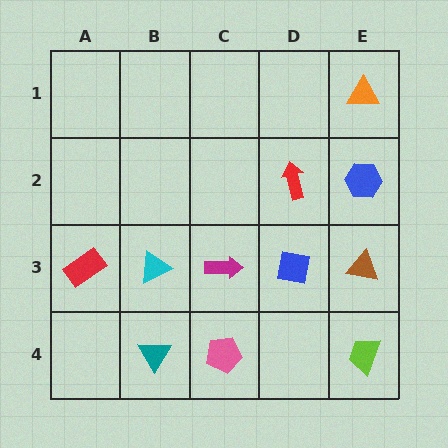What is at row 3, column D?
A blue square.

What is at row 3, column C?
A magenta arrow.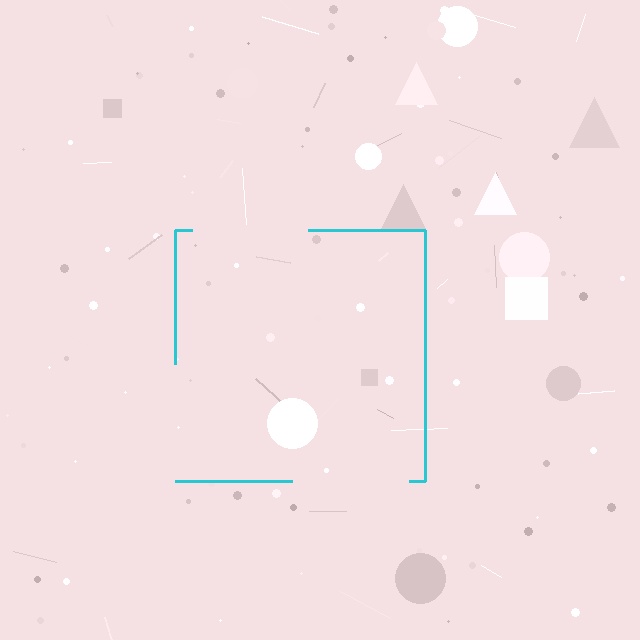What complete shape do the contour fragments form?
The contour fragments form a square.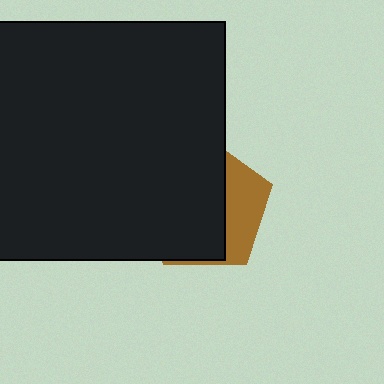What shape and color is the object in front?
The object in front is a black square.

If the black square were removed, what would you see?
You would see the complete brown pentagon.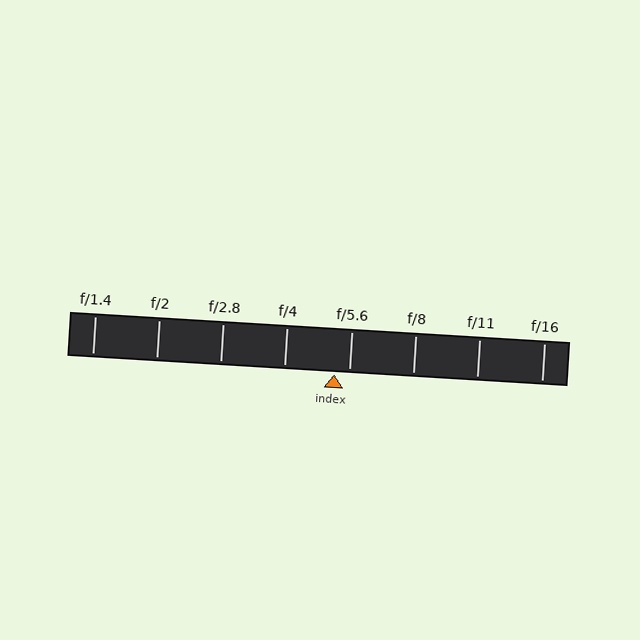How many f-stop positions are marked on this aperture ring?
There are 8 f-stop positions marked.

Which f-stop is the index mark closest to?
The index mark is closest to f/5.6.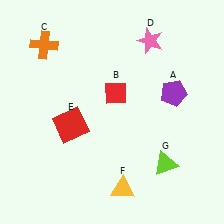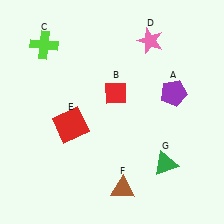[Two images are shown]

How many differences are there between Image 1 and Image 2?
There are 3 differences between the two images.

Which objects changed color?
C changed from orange to lime. F changed from yellow to brown. G changed from lime to green.